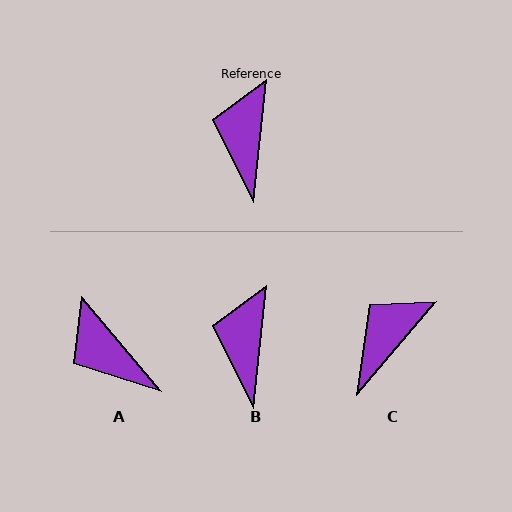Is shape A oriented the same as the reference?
No, it is off by about 46 degrees.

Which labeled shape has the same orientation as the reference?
B.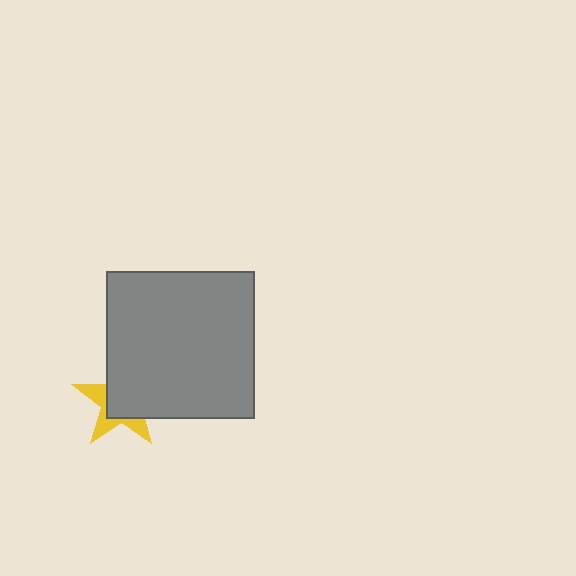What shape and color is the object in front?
The object in front is a gray square.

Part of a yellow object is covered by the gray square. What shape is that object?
It is a star.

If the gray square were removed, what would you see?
You would see the complete yellow star.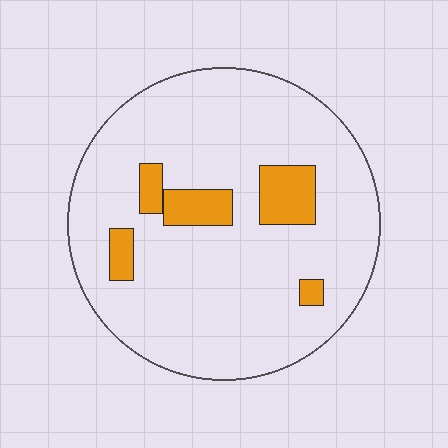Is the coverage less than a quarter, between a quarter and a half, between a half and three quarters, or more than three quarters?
Less than a quarter.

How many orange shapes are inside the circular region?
5.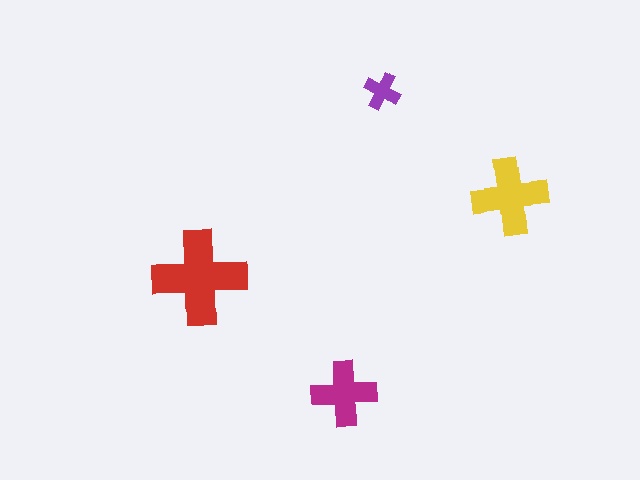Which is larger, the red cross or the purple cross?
The red one.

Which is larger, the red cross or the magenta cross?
The red one.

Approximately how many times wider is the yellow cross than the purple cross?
About 2 times wider.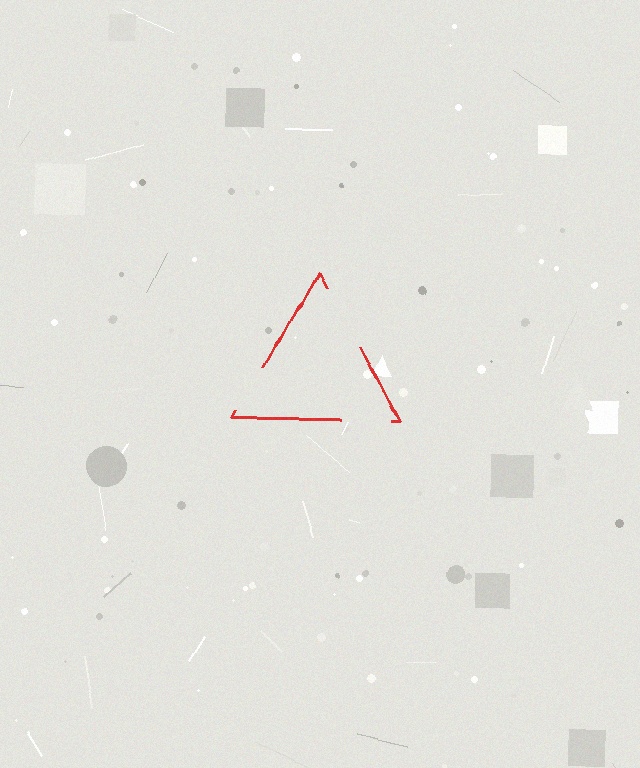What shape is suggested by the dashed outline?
The dashed outline suggests a triangle.